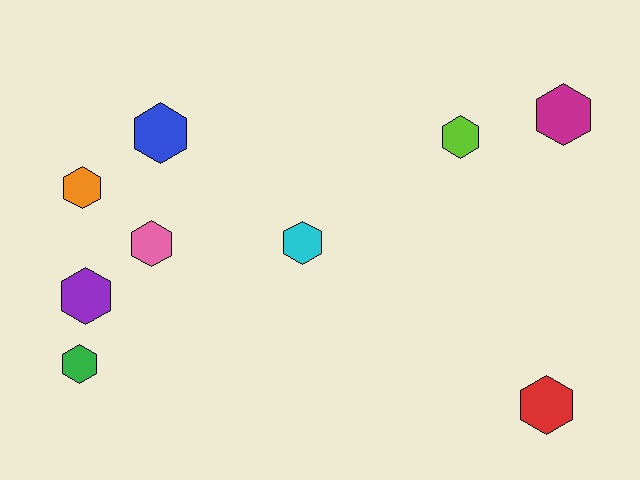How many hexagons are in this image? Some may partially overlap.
There are 9 hexagons.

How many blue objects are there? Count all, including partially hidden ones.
There is 1 blue object.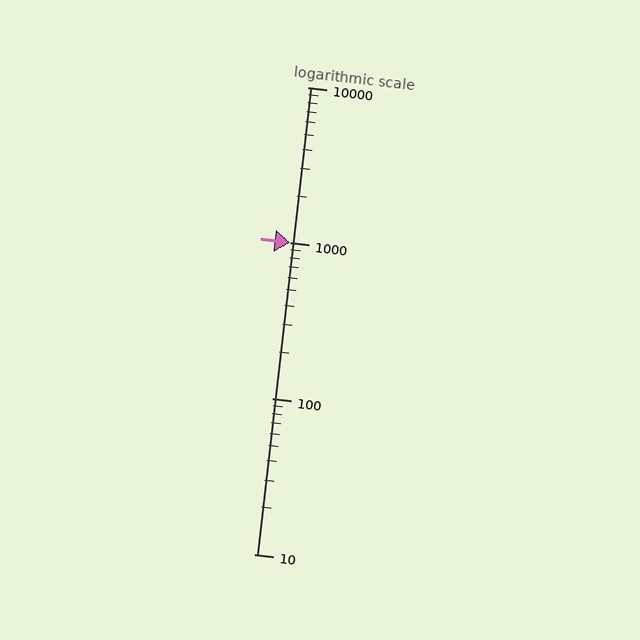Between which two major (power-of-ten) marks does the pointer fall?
The pointer is between 1000 and 10000.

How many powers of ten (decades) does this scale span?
The scale spans 3 decades, from 10 to 10000.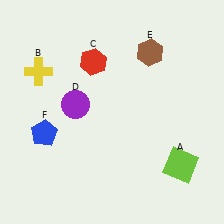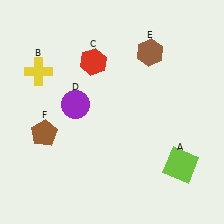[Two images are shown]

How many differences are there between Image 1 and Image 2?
There is 1 difference between the two images.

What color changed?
The pentagon (F) changed from blue in Image 1 to brown in Image 2.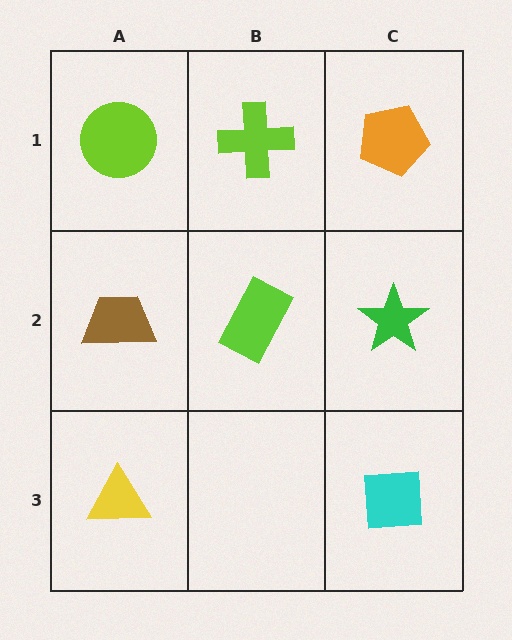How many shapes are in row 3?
2 shapes.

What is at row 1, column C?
An orange pentagon.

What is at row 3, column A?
A yellow triangle.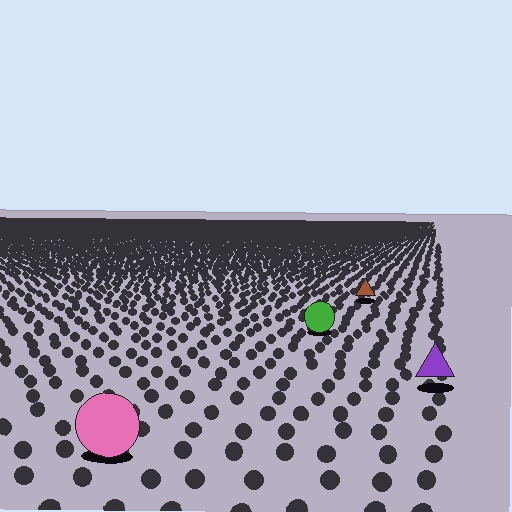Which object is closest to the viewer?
The pink circle is closest. The texture marks near it are larger and more spread out.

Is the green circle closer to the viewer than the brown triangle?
Yes. The green circle is closer — you can tell from the texture gradient: the ground texture is coarser near it.